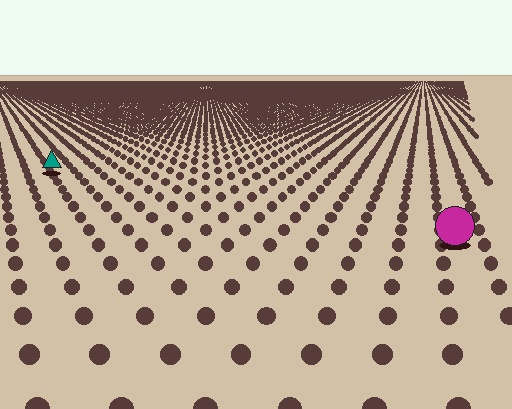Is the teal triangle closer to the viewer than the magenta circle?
No. The magenta circle is closer — you can tell from the texture gradient: the ground texture is coarser near it.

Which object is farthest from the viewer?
The teal triangle is farthest from the viewer. It appears smaller and the ground texture around it is denser.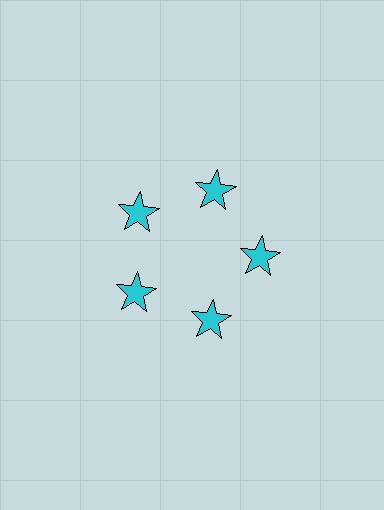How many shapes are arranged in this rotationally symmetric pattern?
There are 5 shapes, arranged in 5 groups of 1.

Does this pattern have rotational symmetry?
Yes, this pattern has 5-fold rotational symmetry. It looks the same after rotating 72 degrees around the center.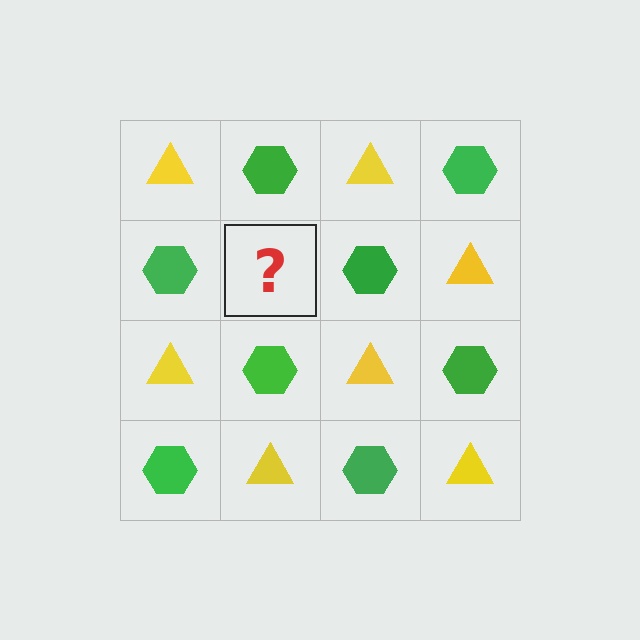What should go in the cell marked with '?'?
The missing cell should contain a yellow triangle.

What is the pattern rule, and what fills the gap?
The rule is that it alternates yellow triangle and green hexagon in a checkerboard pattern. The gap should be filled with a yellow triangle.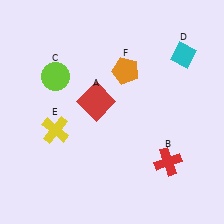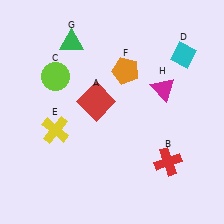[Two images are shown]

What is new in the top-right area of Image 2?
A magenta triangle (H) was added in the top-right area of Image 2.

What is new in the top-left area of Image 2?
A green triangle (G) was added in the top-left area of Image 2.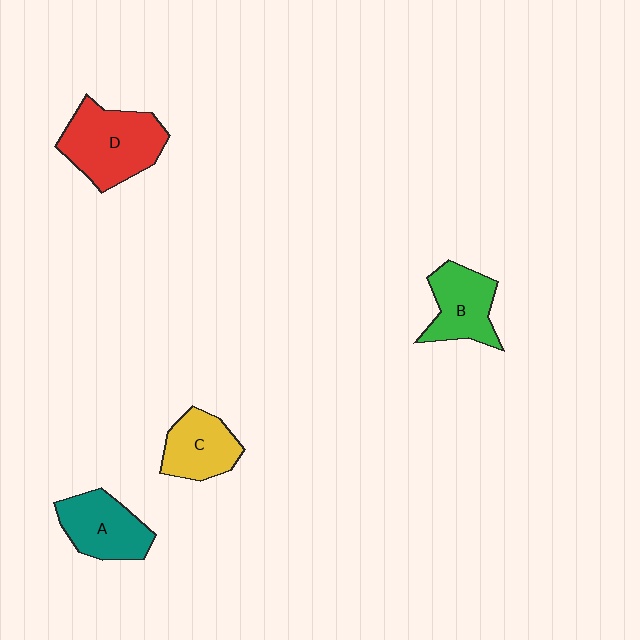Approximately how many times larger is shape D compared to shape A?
Approximately 1.4 times.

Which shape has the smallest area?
Shape C (yellow).